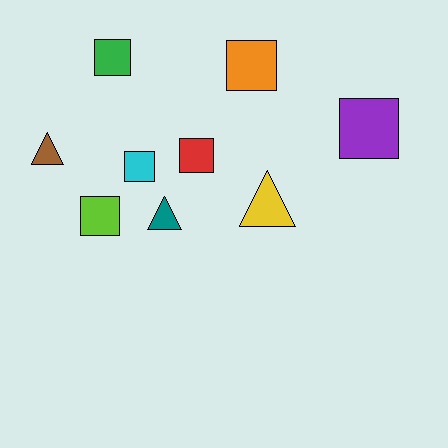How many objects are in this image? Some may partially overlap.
There are 9 objects.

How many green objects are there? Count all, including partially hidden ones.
There is 1 green object.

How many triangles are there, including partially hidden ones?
There are 3 triangles.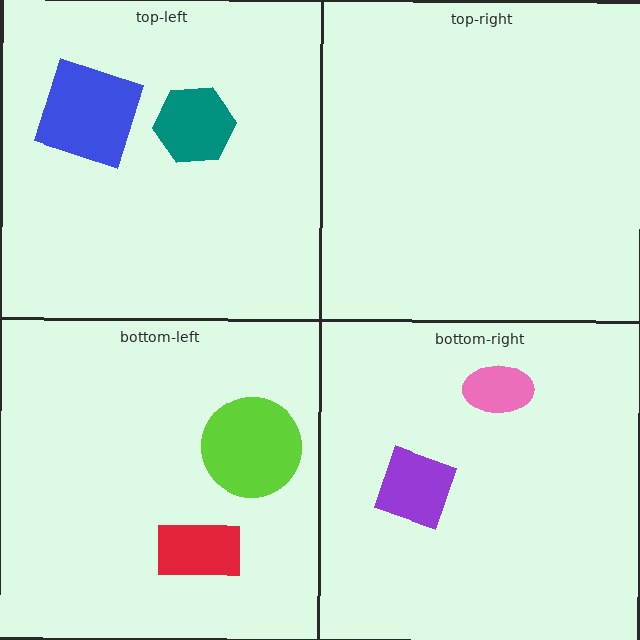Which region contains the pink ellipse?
The bottom-right region.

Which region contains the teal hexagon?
The top-left region.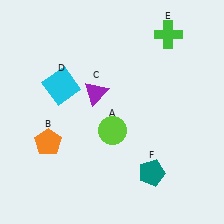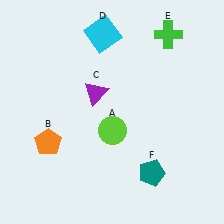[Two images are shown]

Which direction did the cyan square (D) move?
The cyan square (D) moved up.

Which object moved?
The cyan square (D) moved up.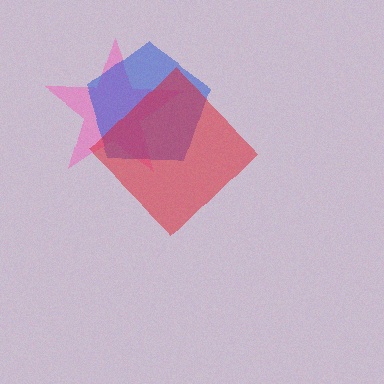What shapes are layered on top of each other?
The layered shapes are: a pink star, a blue pentagon, a red diamond.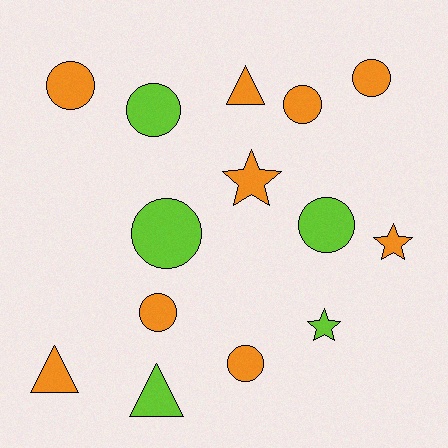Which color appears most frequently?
Orange, with 9 objects.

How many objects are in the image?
There are 14 objects.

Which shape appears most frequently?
Circle, with 8 objects.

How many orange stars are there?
There are 2 orange stars.